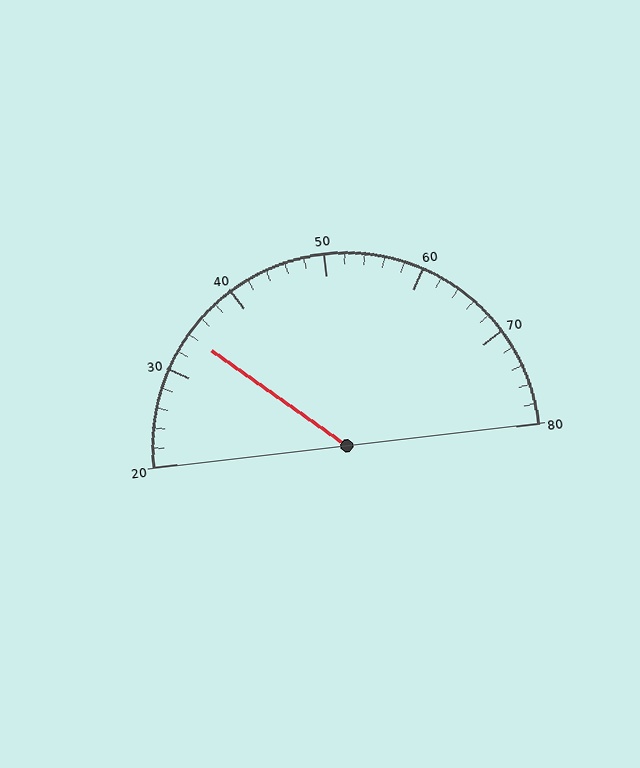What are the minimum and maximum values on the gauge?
The gauge ranges from 20 to 80.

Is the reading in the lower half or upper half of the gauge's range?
The reading is in the lower half of the range (20 to 80).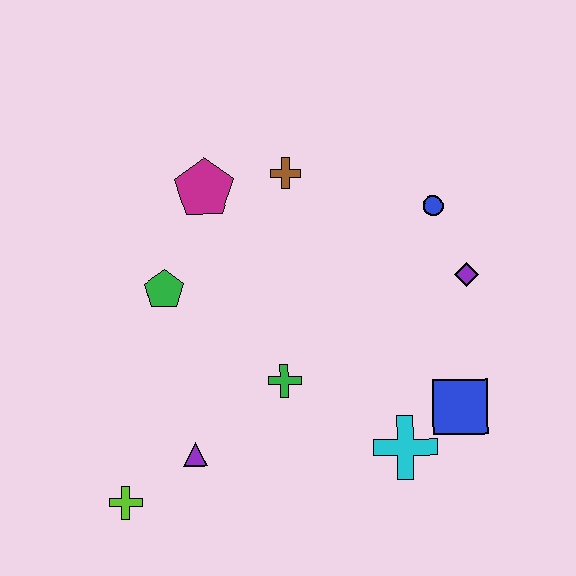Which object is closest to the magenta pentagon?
The brown cross is closest to the magenta pentagon.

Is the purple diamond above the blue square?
Yes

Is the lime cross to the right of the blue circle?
No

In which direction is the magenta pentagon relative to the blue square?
The magenta pentagon is to the left of the blue square.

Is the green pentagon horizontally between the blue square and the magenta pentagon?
No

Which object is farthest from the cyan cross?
The magenta pentagon is farthest from the cyan cross.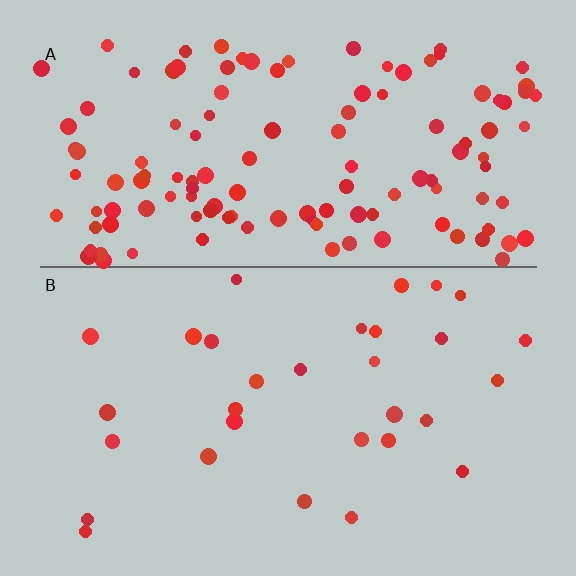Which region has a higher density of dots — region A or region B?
A (the top).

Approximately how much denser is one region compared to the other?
Approximately 4.2× — region A over region B.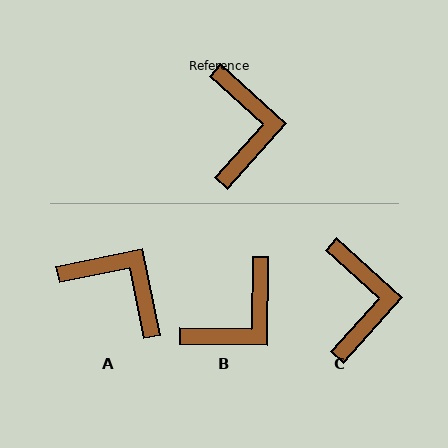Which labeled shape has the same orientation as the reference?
C.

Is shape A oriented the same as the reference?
No, it is off by about 53 degrees.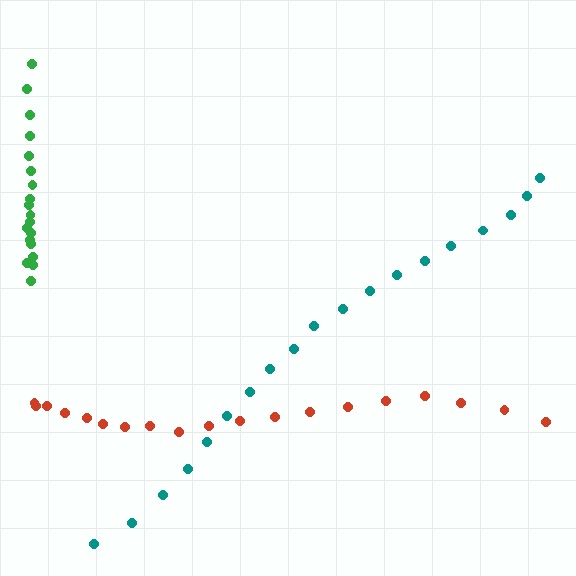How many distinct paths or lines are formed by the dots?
There are 3 distinct paths.